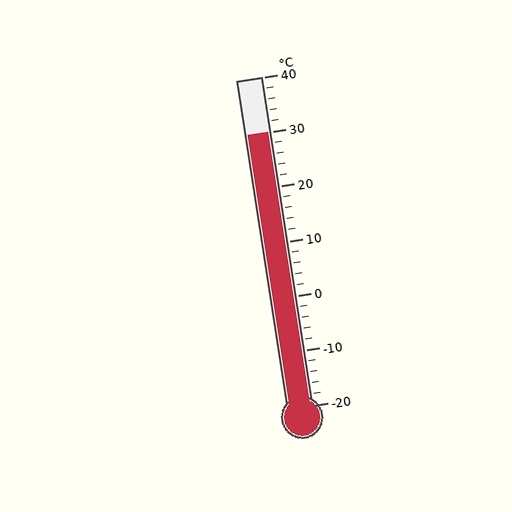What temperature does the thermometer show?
The thermometer shows approximately 30°C.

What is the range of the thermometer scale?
The thermometer scale ranges from -20°C to 40°C.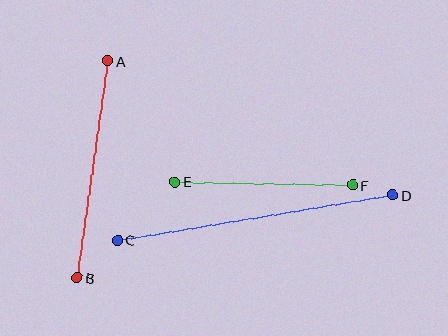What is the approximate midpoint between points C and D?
The midpoint is at approximately (255, 218) pixels.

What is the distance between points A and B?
The distance is approximately 219 pixels.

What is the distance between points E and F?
The distance is approximately 178 pixels.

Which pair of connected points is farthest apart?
Points C and D are farthest apart.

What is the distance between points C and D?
The distance is approximately 279 pixels.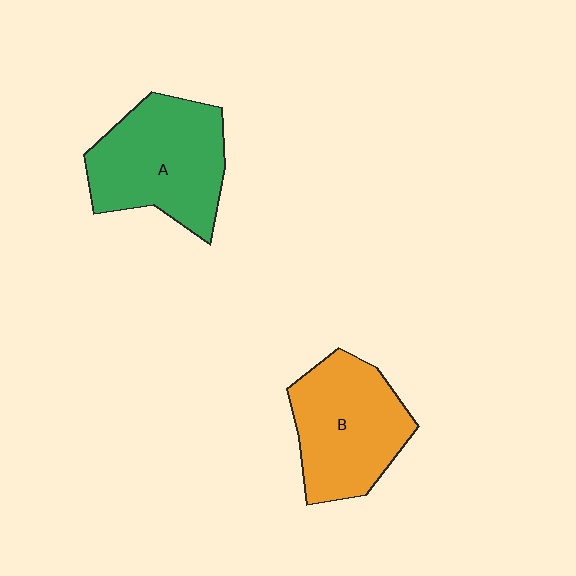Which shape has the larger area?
Shape A (green).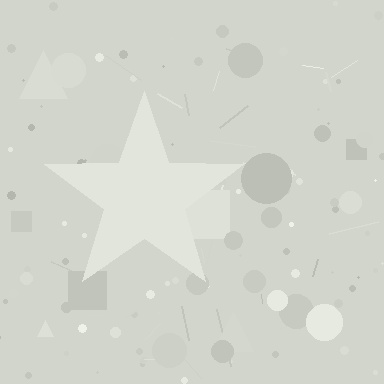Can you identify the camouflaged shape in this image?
The camouflaged shape is a star.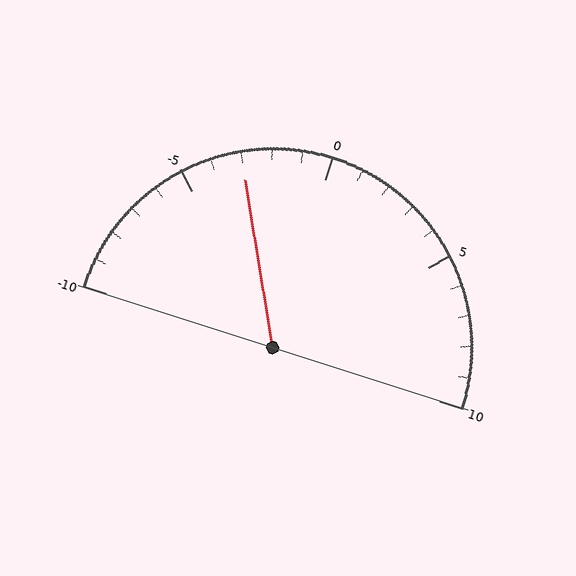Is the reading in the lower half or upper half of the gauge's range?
The reading is in the lower half of the range (-10 to 10).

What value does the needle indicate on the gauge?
The needle indicates approximately -3.